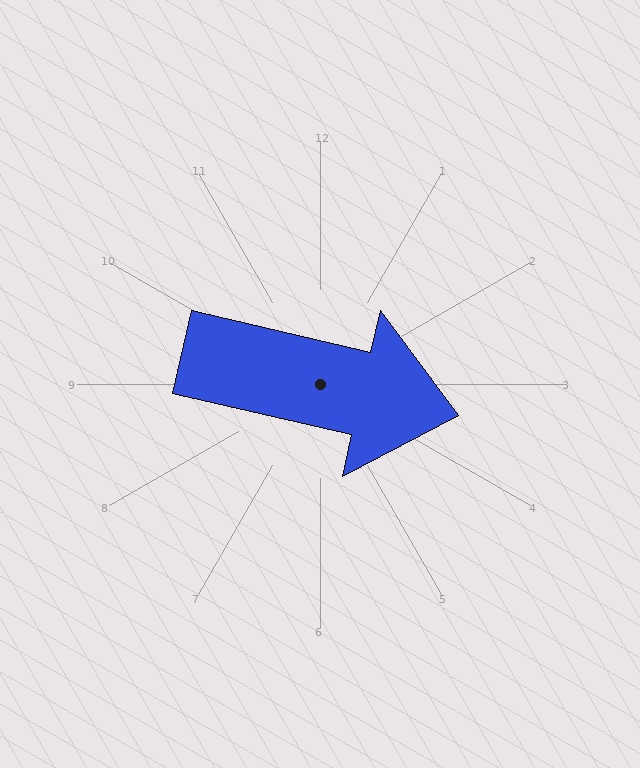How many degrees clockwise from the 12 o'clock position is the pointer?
Approximately 103 degrees.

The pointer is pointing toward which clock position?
Roughly 3 o'clock.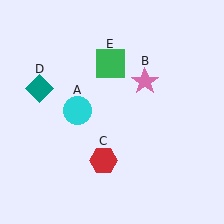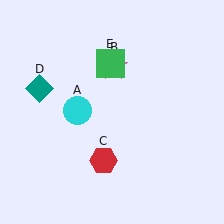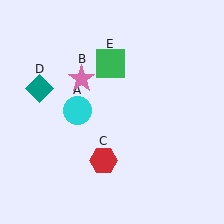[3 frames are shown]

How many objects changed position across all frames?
1 object changed position: pink star (object B).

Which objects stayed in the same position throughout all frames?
Cyan circle (object A) and red hexagon (object C) and teal diamond (object D) and green square (object E) remained stationary.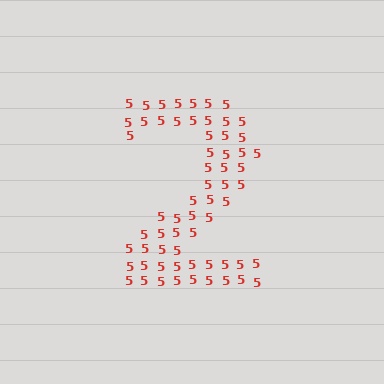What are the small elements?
The small elements are digit 5's.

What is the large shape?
The large shape is the digit 2.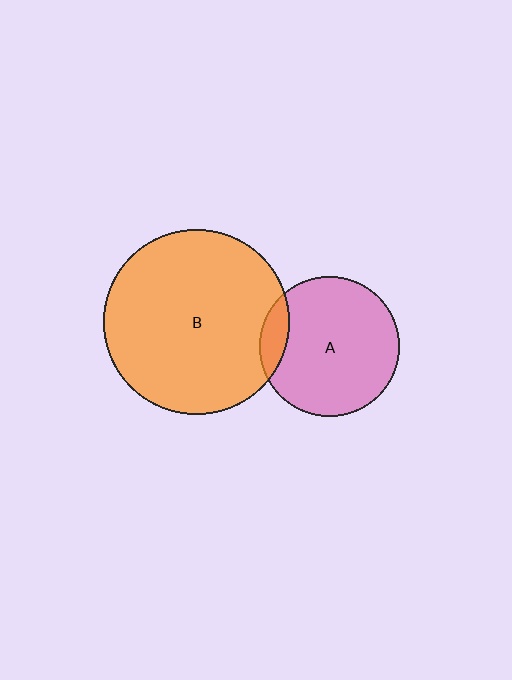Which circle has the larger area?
Circle B (orange).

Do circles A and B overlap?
Yes.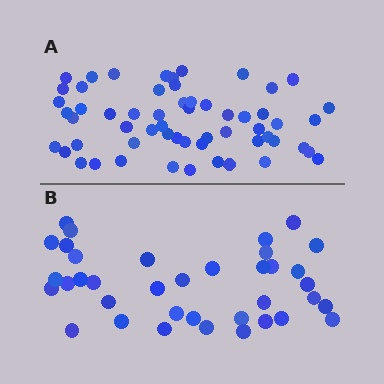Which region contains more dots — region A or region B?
Region A (the top region) has more dots.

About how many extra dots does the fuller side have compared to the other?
Region A has approximately 20 more dots than region B.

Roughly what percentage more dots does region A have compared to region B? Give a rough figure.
About 55% more.